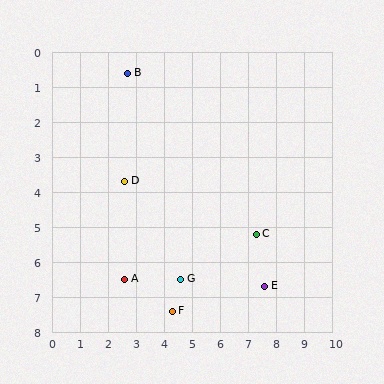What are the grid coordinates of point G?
Point G is at approximately (4.6, 6.5).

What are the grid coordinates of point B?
Point B is at approximately (2.7, 0.6).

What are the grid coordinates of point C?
Point C is at approximately (7.3, 5.2).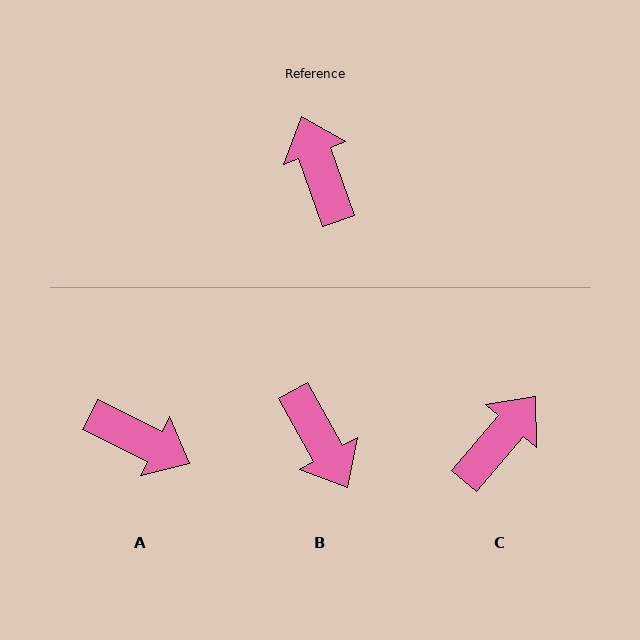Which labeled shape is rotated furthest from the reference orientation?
B, about 170 degrees away.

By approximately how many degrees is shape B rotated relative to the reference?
Approximately 170 degrees clockwise.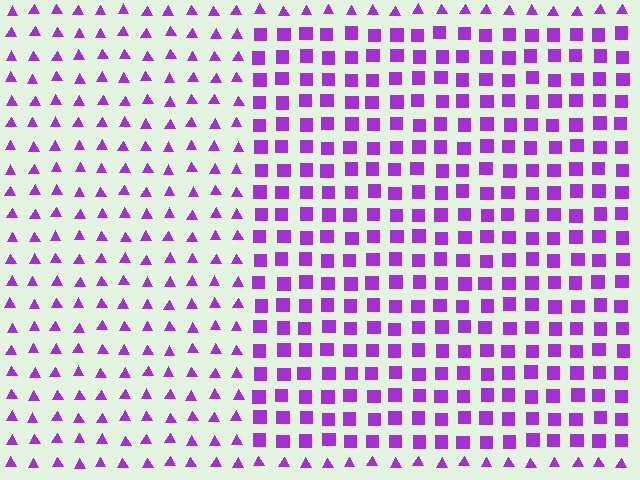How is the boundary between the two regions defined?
The boundary is defined by a change in element shape: squares inside vs. triangles outside. All elements share the same color and spacing.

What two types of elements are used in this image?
The image uses squares inside the rectangle region and triangles outside it.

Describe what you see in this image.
The image is filled with small purple elements arranged in a uniform grid. A rectangle-shaped region contains squares, while the surrounding area contains triangles. The boundary is defined purely by the change in element shape.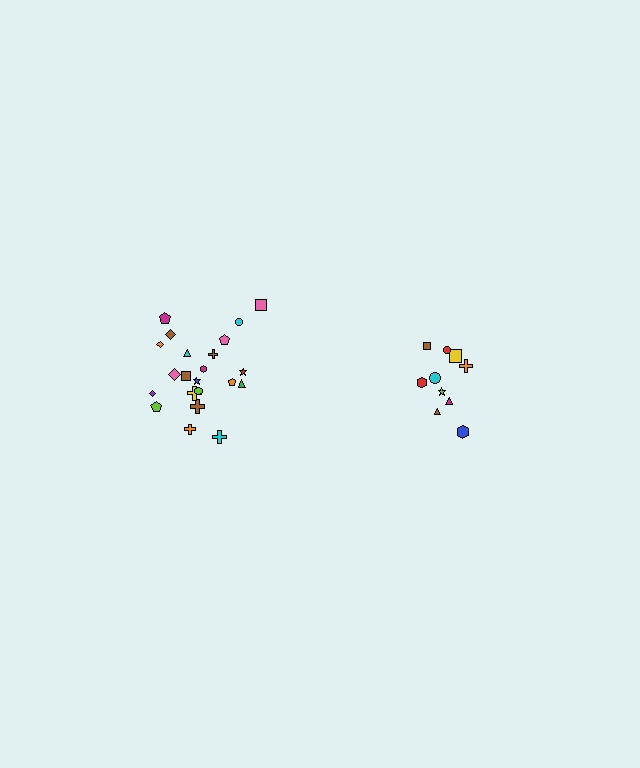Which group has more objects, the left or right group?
The left group.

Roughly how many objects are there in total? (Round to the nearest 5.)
Roughly 30 objects in total.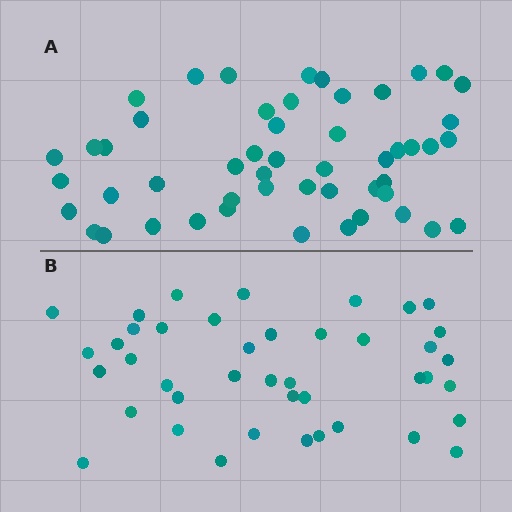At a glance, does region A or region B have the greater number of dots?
Region A (the top region) has more dots.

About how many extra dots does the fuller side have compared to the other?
Region A has roughly 8 or so more dots than region B.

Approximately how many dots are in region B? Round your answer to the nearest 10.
About 40 dots. (The exact count is 42, which rounds to 40.)